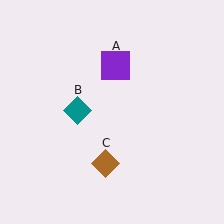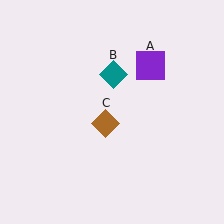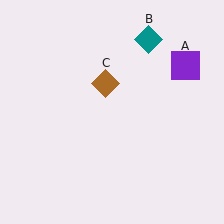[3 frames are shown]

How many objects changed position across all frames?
3 objects changed position: purple square (object A), teal diamond (object B), brown diamond (object C).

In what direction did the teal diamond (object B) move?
The teal diamond (object B) moved up and to the right.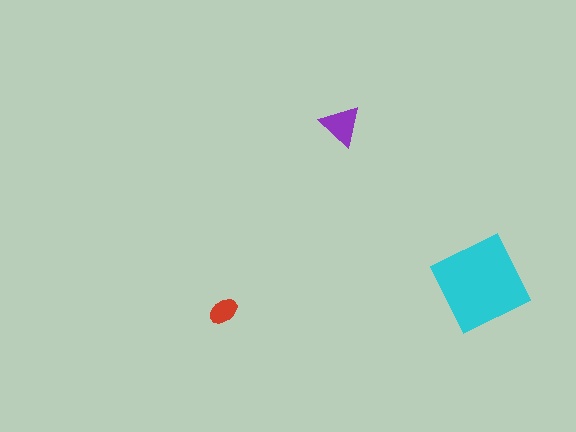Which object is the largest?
The cyan square.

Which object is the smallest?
The red ellipse.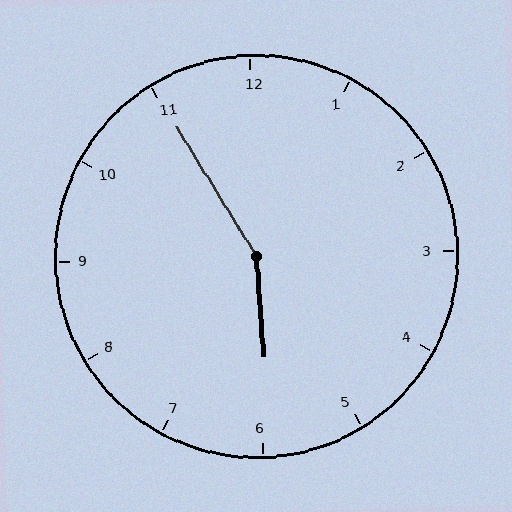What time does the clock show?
5:55.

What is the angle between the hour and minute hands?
Approximately 152 degrees.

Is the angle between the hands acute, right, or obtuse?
It is obtuse.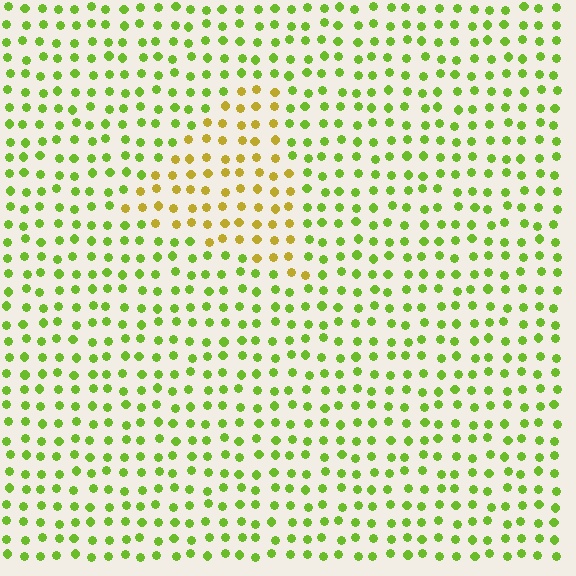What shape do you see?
I see a triangle.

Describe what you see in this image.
The image is filled with small lime elements in a uniform arrangement. A triangle-shaped region is visible where the elements are tinted to a slightly different hue, forming a subtle color boundary.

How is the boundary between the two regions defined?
The boundary is defined purely by a slight shift in hue (about 42 degrees). Spacing, size, and orientation are identical on both sides.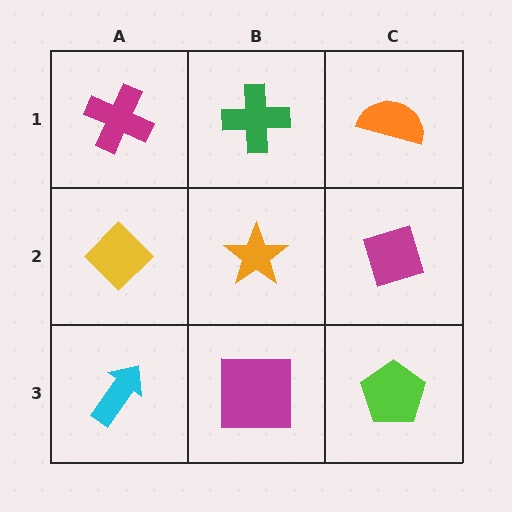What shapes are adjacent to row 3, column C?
A magenta diamond (row 2, column C), a magenta square (row 3, column B).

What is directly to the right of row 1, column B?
An orange semicircle.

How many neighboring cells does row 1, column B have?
3.